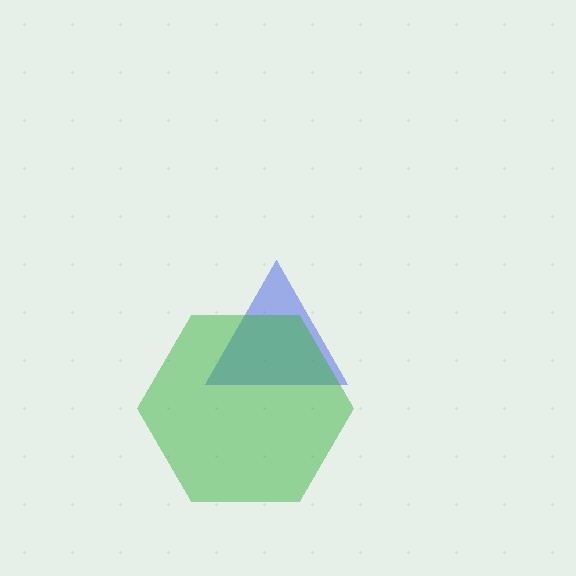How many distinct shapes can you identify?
There are 2 distinct shapes: a blue triangle, a green hexagon.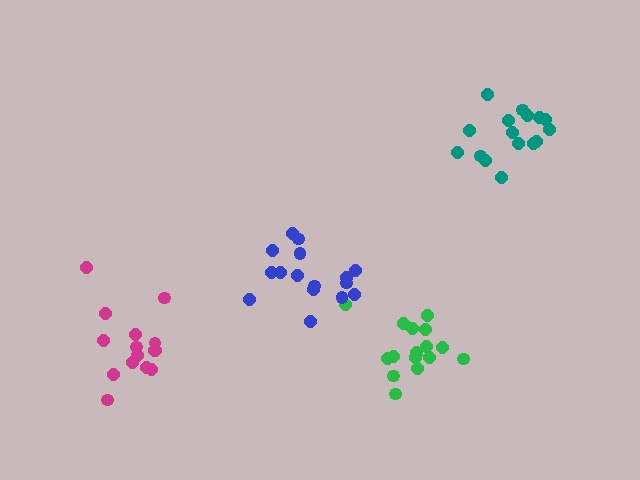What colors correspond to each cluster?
The clusters are colored: teal, green, magenta, blue.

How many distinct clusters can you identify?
There are 4 distinct clusters.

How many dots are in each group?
Group 1: 16 dots, Group 2: 17 dots, Group 3: 15 dots, Group 4: 16 dots (64 total).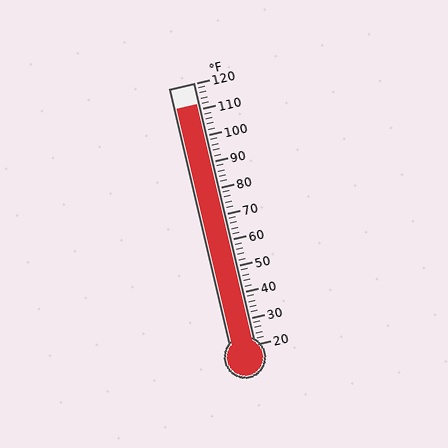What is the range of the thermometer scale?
The thermometer scale ranges from 20°F to 120°F.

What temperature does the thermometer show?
The thermometer shows approximately 112°F.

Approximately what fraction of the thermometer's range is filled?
The thermometer is filled to approximately 90% of its range.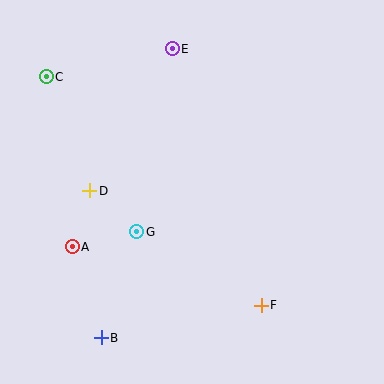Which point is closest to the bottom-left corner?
Point B is closest to the bottom-left corner.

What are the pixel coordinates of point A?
Point A is at (72, 247).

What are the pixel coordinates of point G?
Point G is at (137, 232).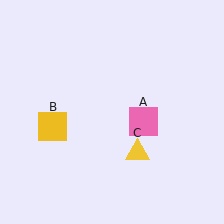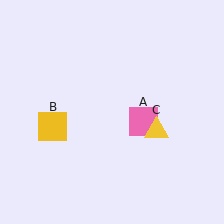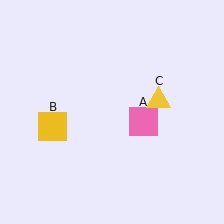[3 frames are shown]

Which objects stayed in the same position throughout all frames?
Pink square (object A) and yellow square (object B) remained stationary.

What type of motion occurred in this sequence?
The yellow triangle (object C) rotated counterclockwise around the center of the scene.